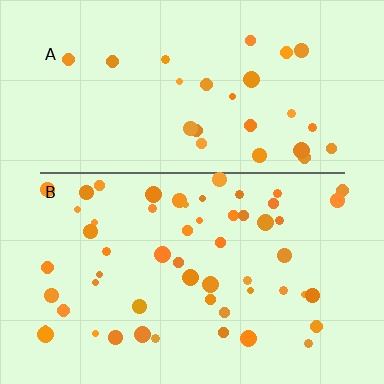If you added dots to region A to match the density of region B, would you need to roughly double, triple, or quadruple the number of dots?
Approximately double.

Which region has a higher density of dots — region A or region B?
B (the bottom).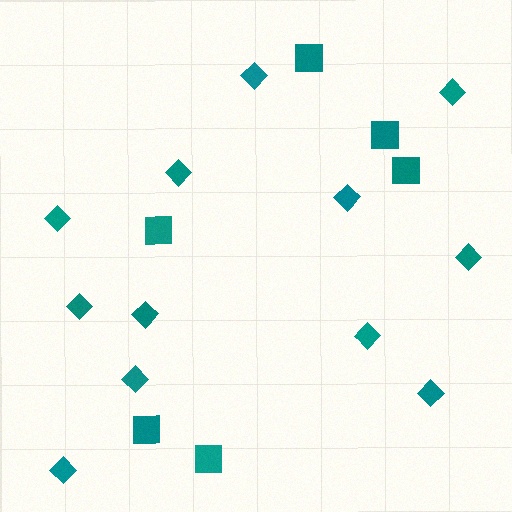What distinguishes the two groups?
There are 2 groups: one group of diamonds (12) and one group of squares (6).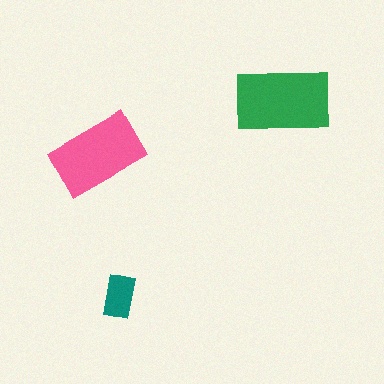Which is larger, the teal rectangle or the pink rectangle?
The pink one.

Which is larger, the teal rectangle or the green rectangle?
The green one.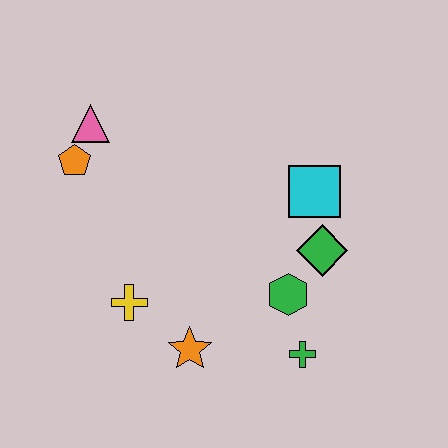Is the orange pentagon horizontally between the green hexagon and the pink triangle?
No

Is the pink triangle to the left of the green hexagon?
Yes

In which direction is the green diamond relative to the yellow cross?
The green diamond is to the right of the yellow cross.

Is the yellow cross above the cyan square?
No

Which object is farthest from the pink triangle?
The green cross is farthest from the pink triangle.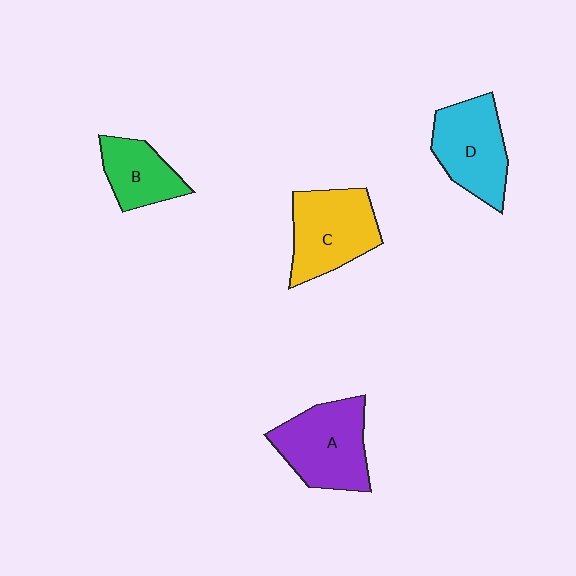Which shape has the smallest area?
Shape B (green).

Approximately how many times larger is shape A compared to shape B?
Approximately 1.6 times.